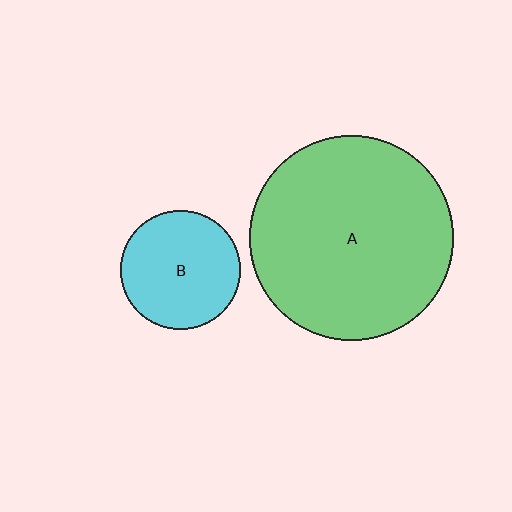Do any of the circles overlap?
No, none of the circles overlap.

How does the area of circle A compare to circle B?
Approximately 2.9 times.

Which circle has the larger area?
Circle A (green).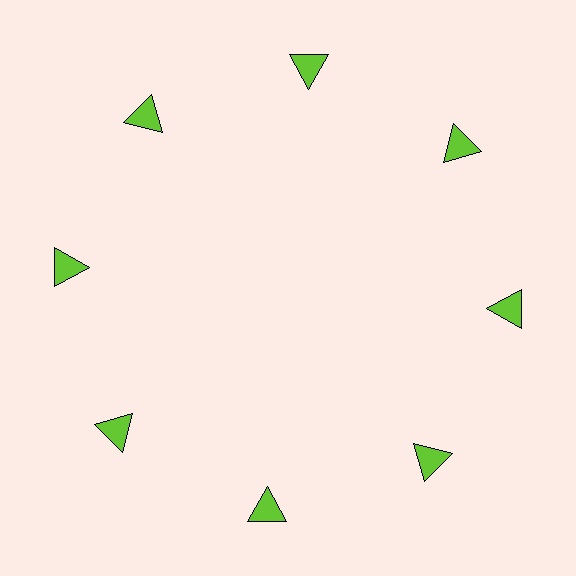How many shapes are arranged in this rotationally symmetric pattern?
There are 8 shapes, arranged in 8 groups of 1.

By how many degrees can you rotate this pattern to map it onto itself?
The pattern maps onto itself every 45 degrees of rotation.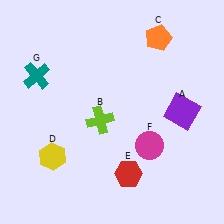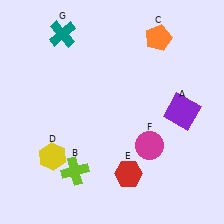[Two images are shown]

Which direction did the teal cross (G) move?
The teal cross (G) moved up.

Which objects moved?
The objects that moved are: the lime cross (B), the teal cross (G).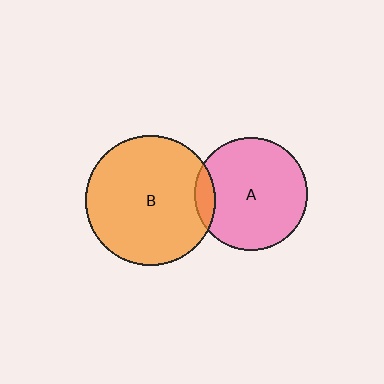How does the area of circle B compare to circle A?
Approximately 1.3 times.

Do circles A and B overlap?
Yes.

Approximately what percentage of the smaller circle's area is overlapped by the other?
Approximately 10%.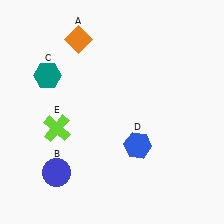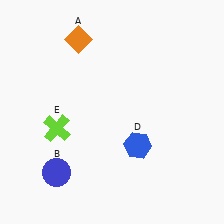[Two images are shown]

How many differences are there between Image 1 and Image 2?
There is 1 difference between the two images.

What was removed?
The teal hexagon (C) was removed in Image 2.